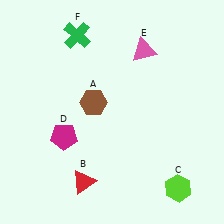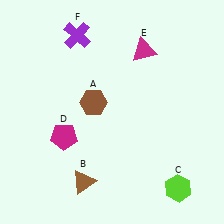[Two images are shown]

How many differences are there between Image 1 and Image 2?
There are 3 differences between the two images.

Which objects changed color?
B changed from red to brown. E changed from pink to magenta. F changed from green to purple.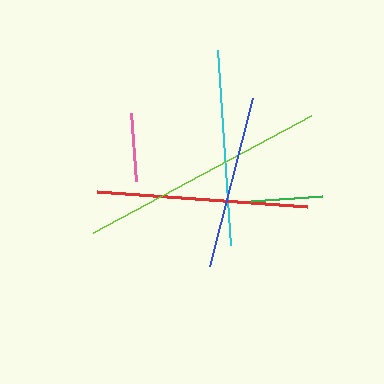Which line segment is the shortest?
The pink line is the shortest at approximately 68 pixels.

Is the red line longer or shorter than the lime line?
The lime line is longer than the red line.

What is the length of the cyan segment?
The cyan segment is approximately 195 pixels long.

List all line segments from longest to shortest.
From longest to shortest: lime, red, cyan, blue, green, pink.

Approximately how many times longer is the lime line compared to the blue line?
The lime line is approximately 1.4 times the length of the blue line.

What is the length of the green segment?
The green segment is approximately 71 pixels long.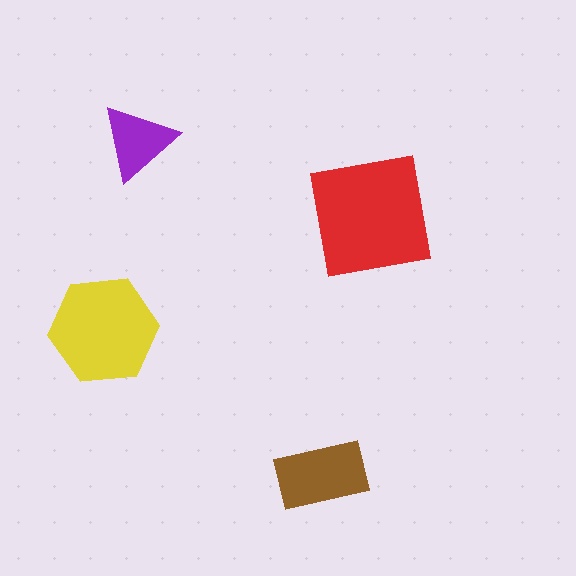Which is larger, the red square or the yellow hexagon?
The red square.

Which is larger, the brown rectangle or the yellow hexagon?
The yellow hexagon.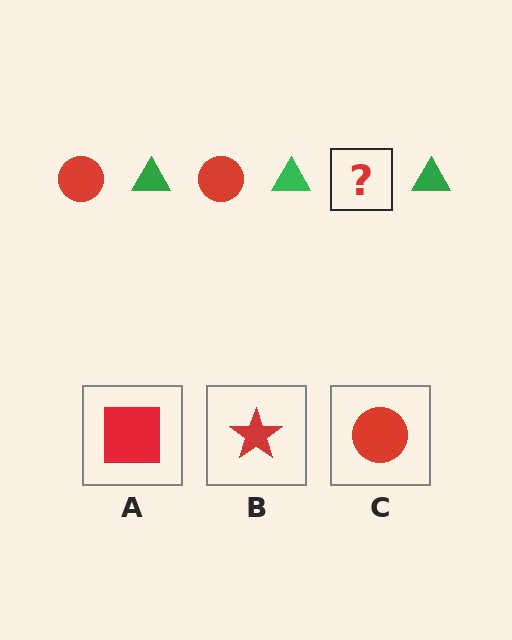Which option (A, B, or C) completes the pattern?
C.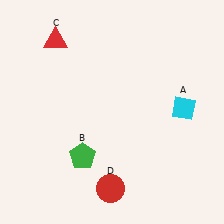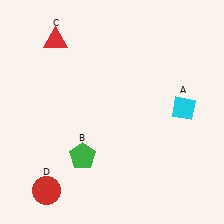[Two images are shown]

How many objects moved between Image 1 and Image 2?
1 object moved between the two images.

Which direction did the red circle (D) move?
The red circle (D) moved left.